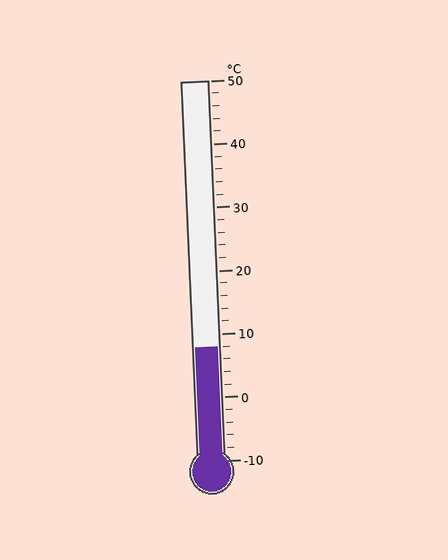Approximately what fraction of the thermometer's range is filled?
The thermometer is filled to approximately 30% of its range.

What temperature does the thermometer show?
The thermometer shows approximately 8°C.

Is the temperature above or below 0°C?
The temperature is above 0°C.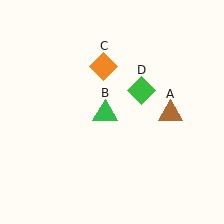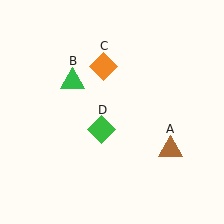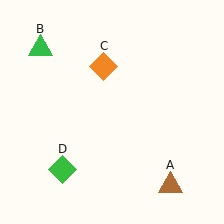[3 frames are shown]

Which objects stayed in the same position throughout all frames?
Orange diamond (object C) remained stationary.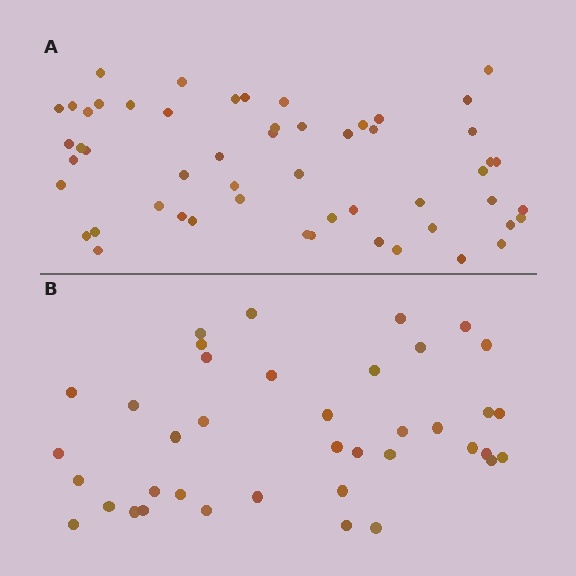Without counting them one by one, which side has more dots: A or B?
Region A (the top region) has more dots.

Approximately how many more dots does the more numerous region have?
Region A has approximately 15 more dots than region B.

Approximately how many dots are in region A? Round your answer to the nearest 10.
About 50 dots. (The exact count is 54, which rounds to 50.)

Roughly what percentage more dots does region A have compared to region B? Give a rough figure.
About 40% more.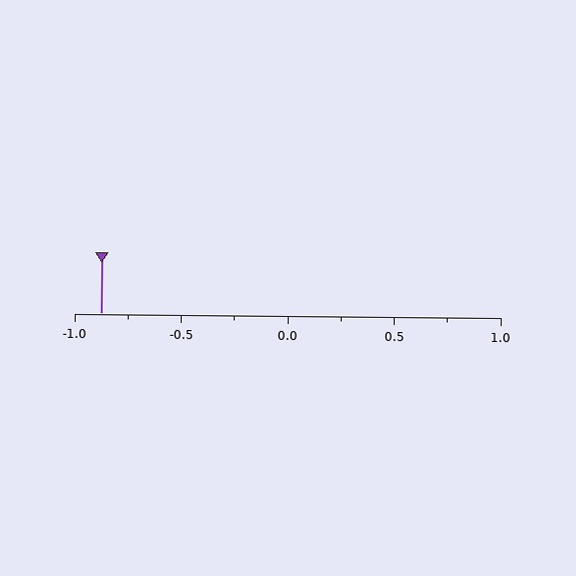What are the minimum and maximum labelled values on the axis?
The axis runs from -1.0 to 1.0.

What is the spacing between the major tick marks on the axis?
The major ticks are spaced 0.5 apart.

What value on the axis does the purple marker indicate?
The marker indicates approximately -0.88.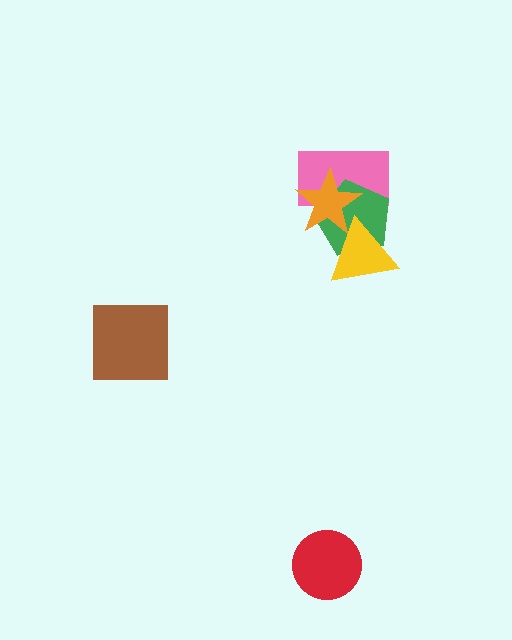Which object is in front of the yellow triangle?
The orange star is in front of the yellow triangle.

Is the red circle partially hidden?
No, no other shape covers it.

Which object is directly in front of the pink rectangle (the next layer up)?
The green pentagon is directly in front of the pink rectangle.